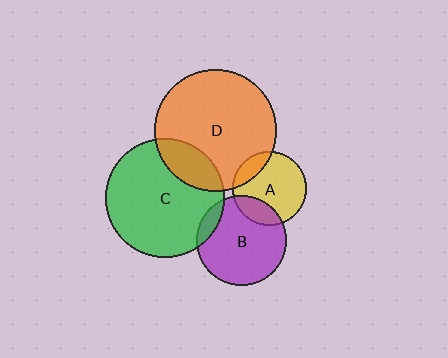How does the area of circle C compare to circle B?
Approximately 1.7 times.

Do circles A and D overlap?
Yes.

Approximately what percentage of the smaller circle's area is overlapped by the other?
Approximately 15%.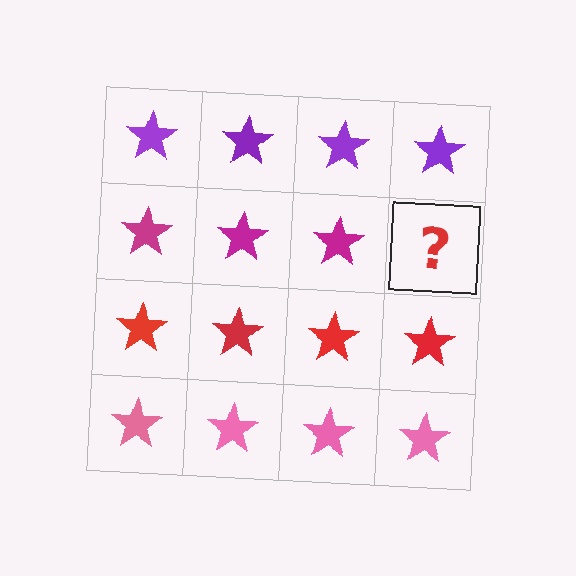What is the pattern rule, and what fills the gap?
The rule is that each row has a consistent color. The gap should be filled with a magenta star.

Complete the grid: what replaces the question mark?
The question mark should be replaced with a magenta star.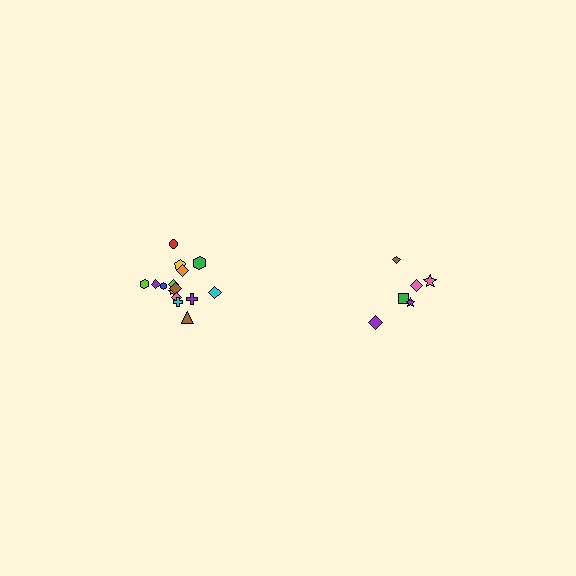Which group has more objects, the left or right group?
The left group.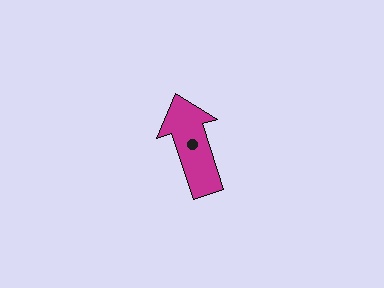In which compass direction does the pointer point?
North.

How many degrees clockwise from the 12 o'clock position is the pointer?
Approximately 342 degrees.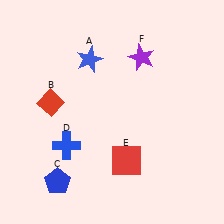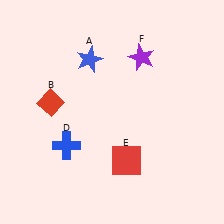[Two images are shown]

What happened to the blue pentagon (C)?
The blue pentagon (C) was removed in Image 2. It was in the bottom-left area of Image 1.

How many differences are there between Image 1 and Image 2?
There is 1 difference between the two images.